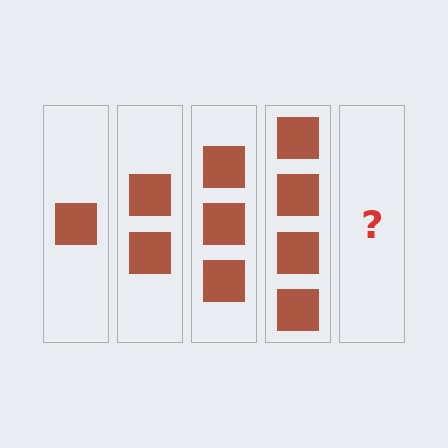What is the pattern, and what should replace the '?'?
The pattern is that each step adds one more square. The '?' should be 5 squares.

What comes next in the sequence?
The next element should be 5 squares.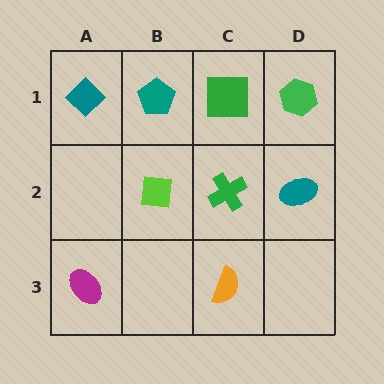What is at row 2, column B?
A lime square.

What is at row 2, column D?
A teal ellipse.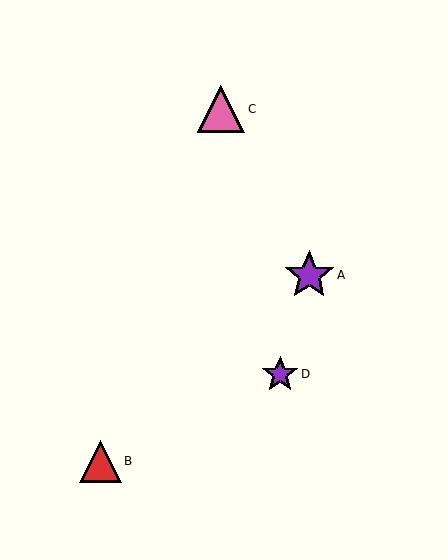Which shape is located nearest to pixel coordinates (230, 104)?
The pink triangle (labeled C) at (221, 109) is nearest to that location.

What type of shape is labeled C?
Shape C is a pink triangle.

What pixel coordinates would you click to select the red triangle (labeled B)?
Click at (100, 461) to select the red triangle B.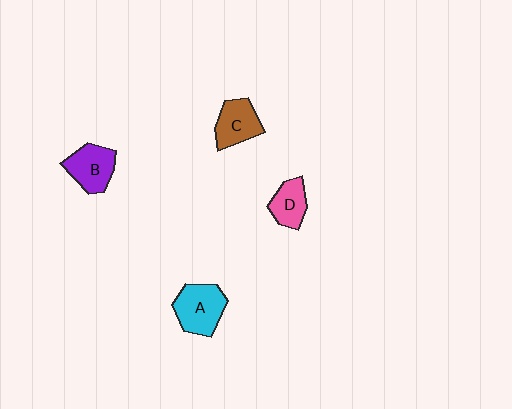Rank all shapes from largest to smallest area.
From largest to smallest: A (cyan), B (purple), C (brown), D (pink).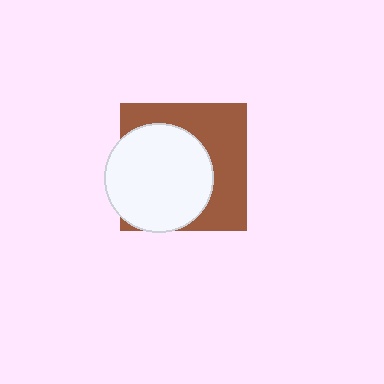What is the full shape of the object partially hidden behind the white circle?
The partially hidden object is a brown square.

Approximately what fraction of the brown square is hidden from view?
Roughly 53% of the brown square is hidden behind the white circle.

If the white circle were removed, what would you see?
You would see the complete brown square.